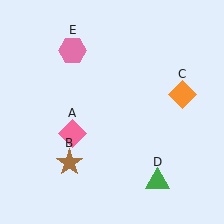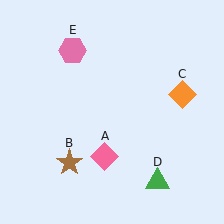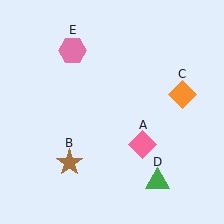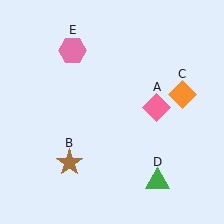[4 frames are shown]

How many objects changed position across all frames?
1 object changed position: pink diamond (object A).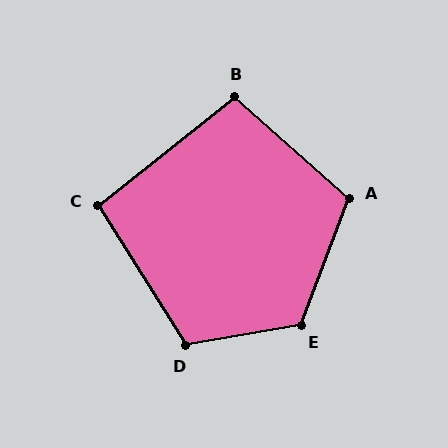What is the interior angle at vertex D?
Approximately 112 degrees (obtuse).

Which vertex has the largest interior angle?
E, at approximately 120 degrees.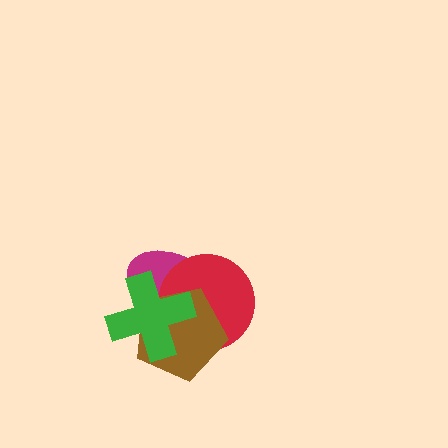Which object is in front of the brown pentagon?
The green cross is in front of the brown pentagon.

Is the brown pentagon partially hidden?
Yes, it is partially covered by another shape.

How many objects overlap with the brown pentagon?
3 objects overlap with the brown pentagon.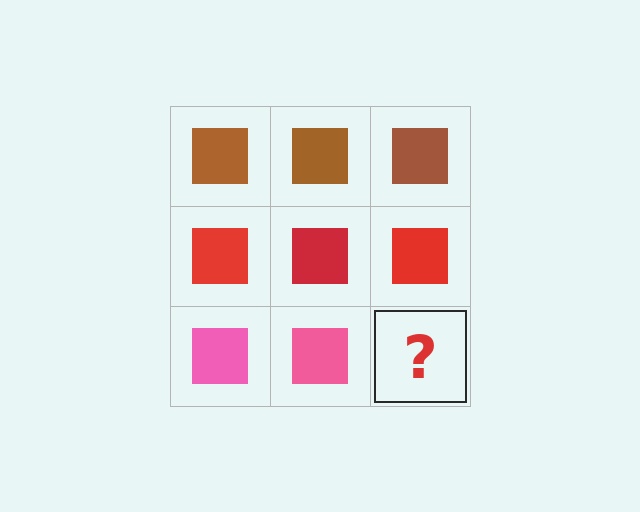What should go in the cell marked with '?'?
The missing cell should contain a pink square.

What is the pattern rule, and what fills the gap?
The rule is that each row has a consistent color. The gap should be filled with a pink square.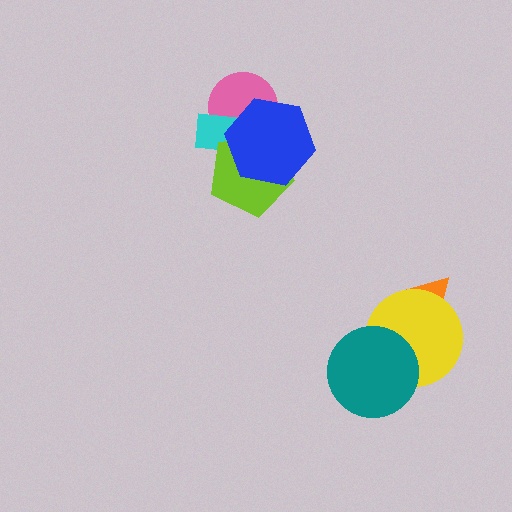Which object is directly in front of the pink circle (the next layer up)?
The cyan rectangle is directly in front of the pink circle.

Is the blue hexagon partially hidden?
No, no other shape covers it.